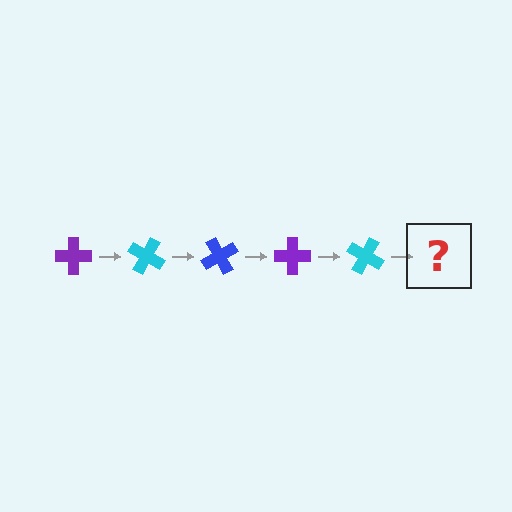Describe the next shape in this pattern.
It should be a blue cross, rotated 150 degrees from the start.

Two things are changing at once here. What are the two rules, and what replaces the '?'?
The two rules are that it rotates 30 degrees each step and the color cycles through purple, cyan, and blue. The '?' should be a blue cross, rotated 150 degrees from the start.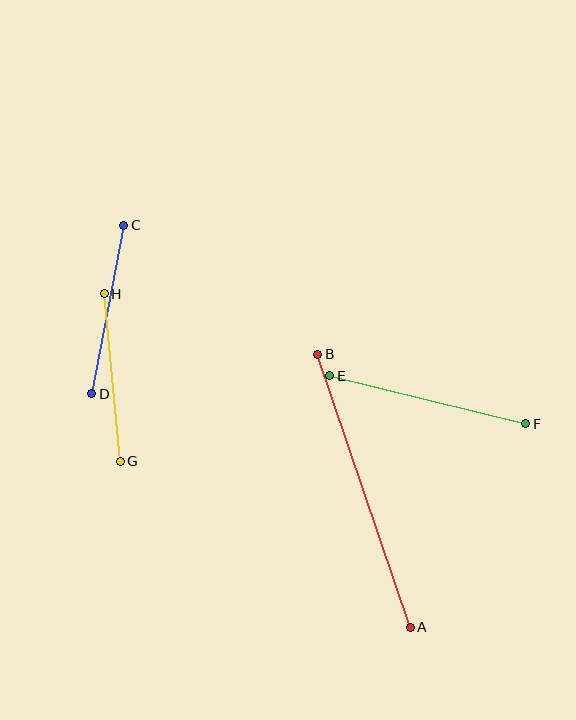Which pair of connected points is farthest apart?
Points A and B are farthest apart.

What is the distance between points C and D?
The distance is approximately 172 pixels.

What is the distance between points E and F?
The distance is approximately 202 pixels.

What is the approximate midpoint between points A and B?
The midpoint is at approximately (364, 491) pixels.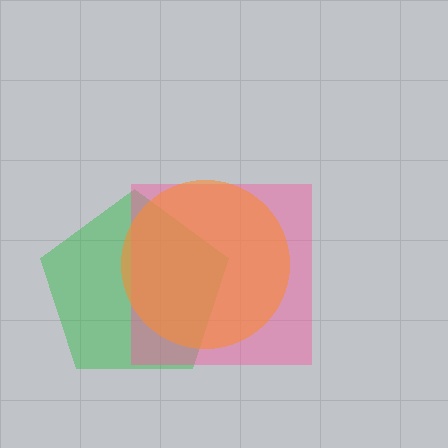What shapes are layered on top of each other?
The layered shapes are: a green pentagon, a pink square, an orange circle.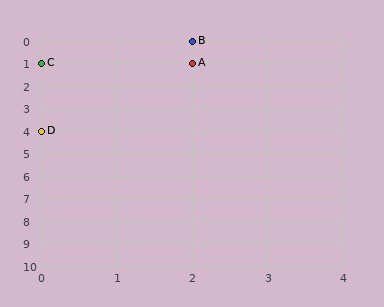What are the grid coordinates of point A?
Point A is at grid coordinates (2, 1).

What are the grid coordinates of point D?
Point D is at grid coordinates (0, 4).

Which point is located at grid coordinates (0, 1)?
Point C is at (0, 1).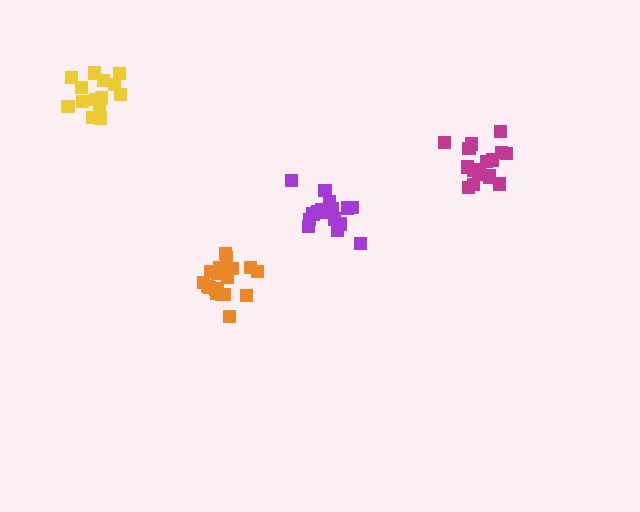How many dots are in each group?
Group 1: 19 dots, Group 2: 14 dots, Group 3: 17 dots, Group 4: 18 dots (68 total).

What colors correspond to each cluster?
The clusters are colored: orange, yellow, magenta, purple.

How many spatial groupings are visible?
There are 4 spatial groupings.